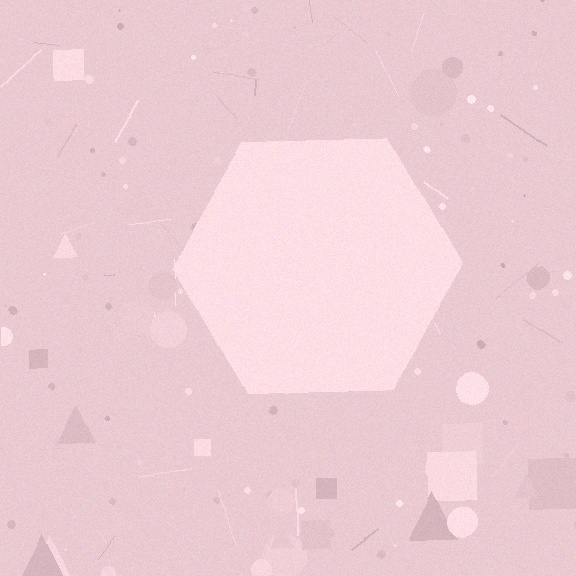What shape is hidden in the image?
A hexagon is hidden in the image.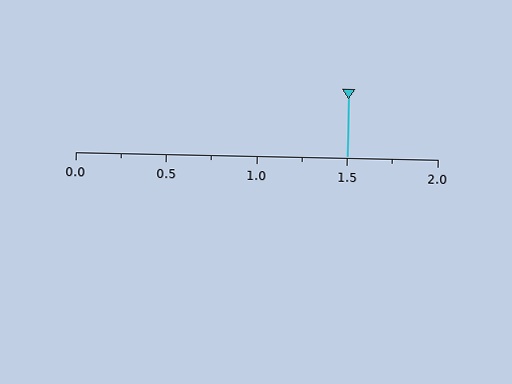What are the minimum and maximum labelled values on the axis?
The axis runs from 0.0 to 2.0.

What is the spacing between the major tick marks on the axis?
The major ticks are spaced 0.5 apart.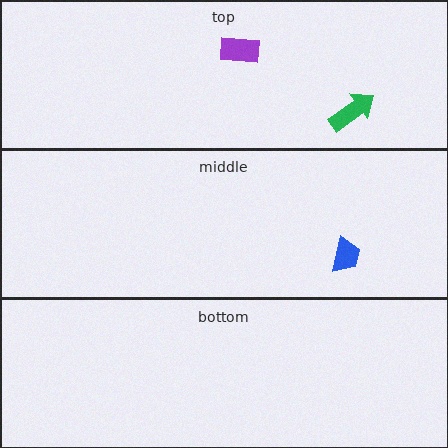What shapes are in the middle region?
The blue trapezoid.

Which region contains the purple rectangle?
The top region.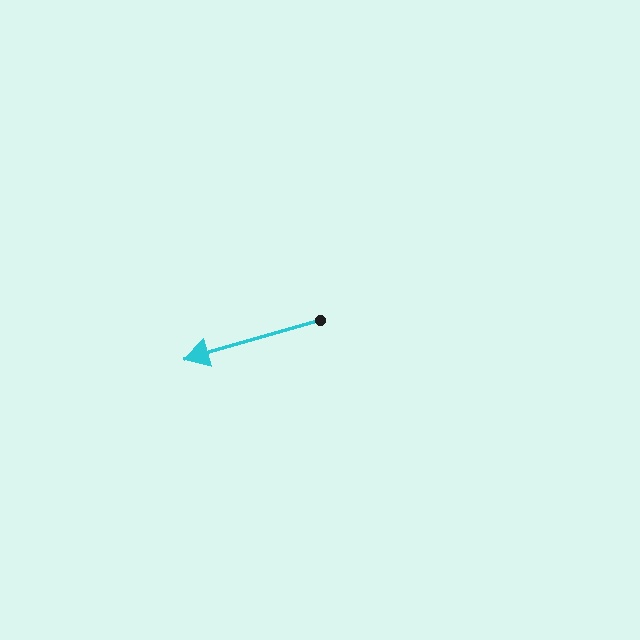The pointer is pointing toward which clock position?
Roughly 8 o'clock.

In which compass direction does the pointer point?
West.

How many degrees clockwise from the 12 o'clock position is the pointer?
Approximately 254 degrees.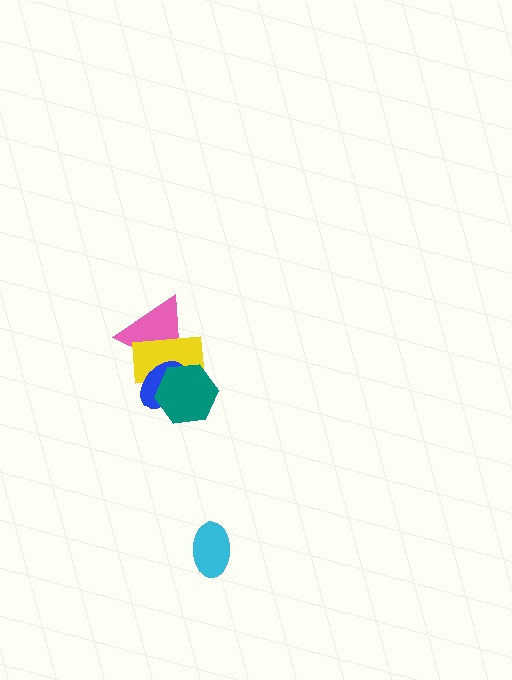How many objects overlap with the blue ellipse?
3 objects overlap with the blue ellipse.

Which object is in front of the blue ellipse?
The teal hexagon is in front of the blue ellipse.